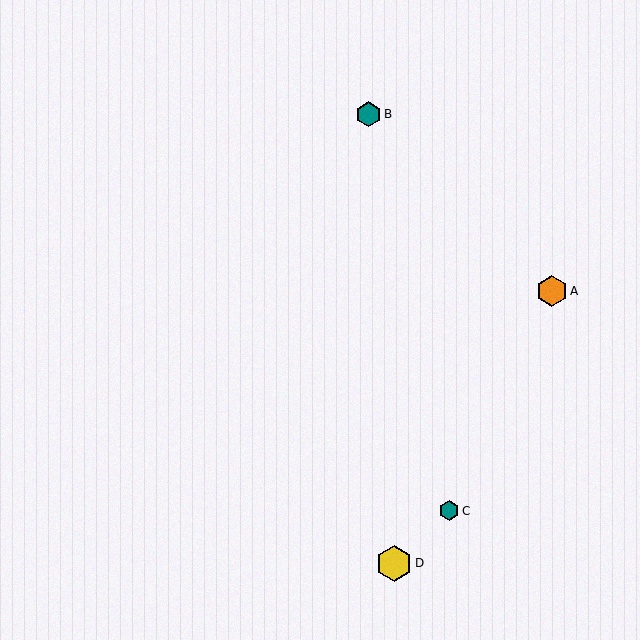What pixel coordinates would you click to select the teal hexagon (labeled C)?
Click at (449, 511) to select the teal hexagon C.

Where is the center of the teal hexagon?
The center of the teal hexagon is at (449, 511).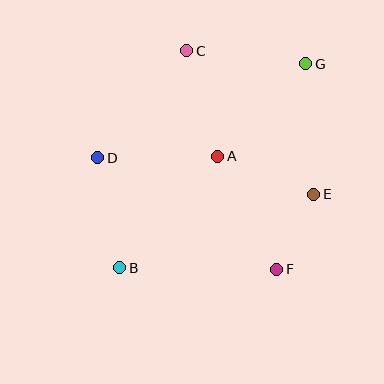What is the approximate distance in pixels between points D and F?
The distance between D and F is approximately 211 pixels.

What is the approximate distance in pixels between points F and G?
The distance between F and G is approximately 208 pixels.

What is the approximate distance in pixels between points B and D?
The distance between B and D is approximately 112 pixels.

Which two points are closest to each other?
Points E and F are closest to each other.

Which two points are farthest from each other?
Points B and G are farthest from each other.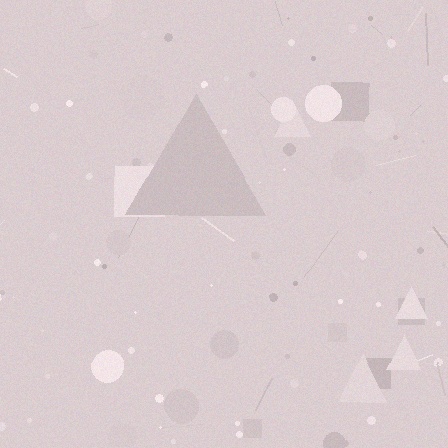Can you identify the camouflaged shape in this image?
The camouflaged shape is a triangle.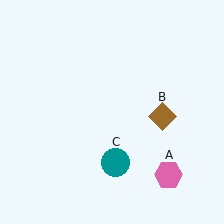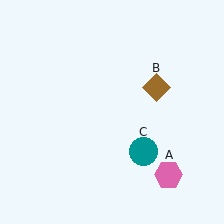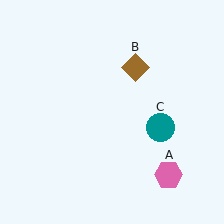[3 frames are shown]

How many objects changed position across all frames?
2 objects changed position: brown diamond (object B), teal circle (object C).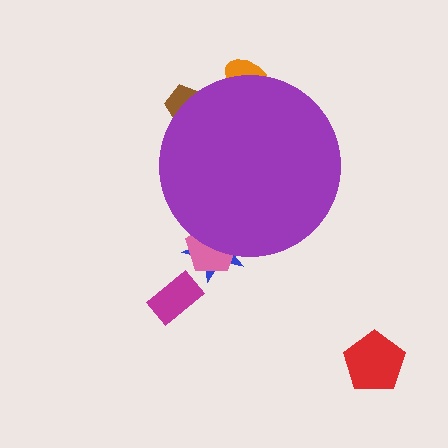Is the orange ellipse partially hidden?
Yes, the orange ellipse is partially hidden behind the purple circle.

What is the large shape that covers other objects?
A purple circle.